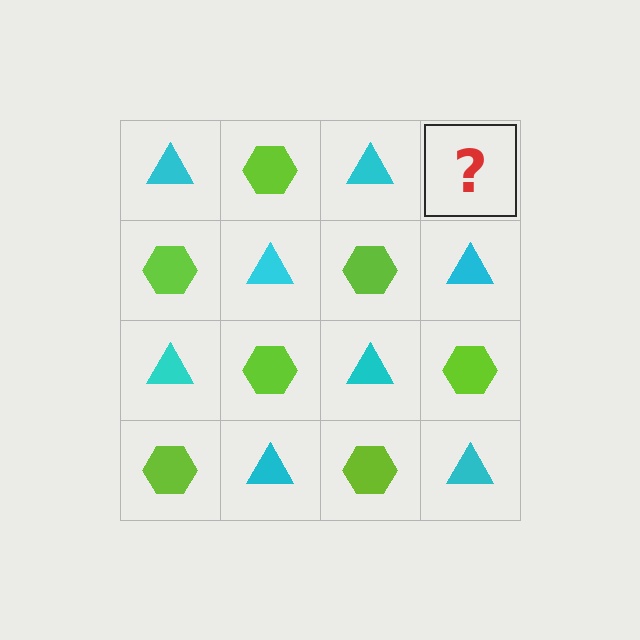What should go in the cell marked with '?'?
The missing cell should contain a lime hexagon.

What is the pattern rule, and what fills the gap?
The rule is that it alternates cyan triangle and lime hexagon in a checkerboard pattern. The gap should be filled with a lime hexagon.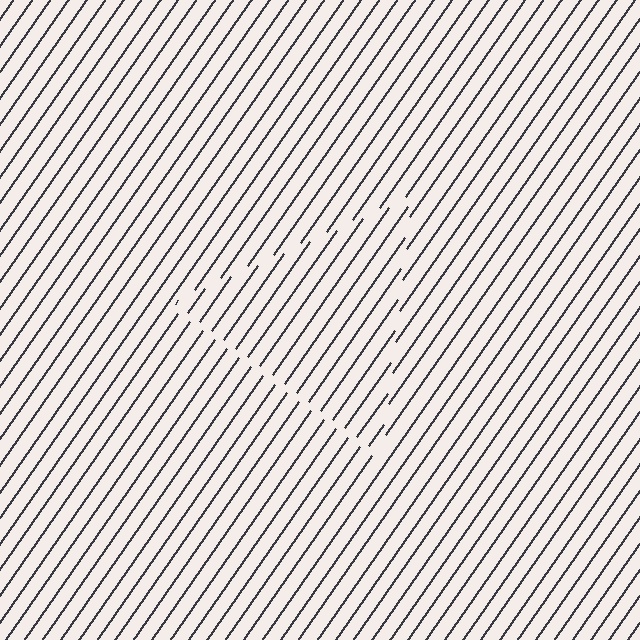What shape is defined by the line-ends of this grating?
An illusory triangle. The interior of the shape contains the same grating, shifted by half a period — the contour is defined by the phase discontinuity where line-ends from the inner and outer gratings abut.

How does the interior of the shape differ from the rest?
The interior of the shape contains the same grating, shifted by half a period — the contour is defined by the phase discontinuity where line-ends from the inner and outer gratings abut.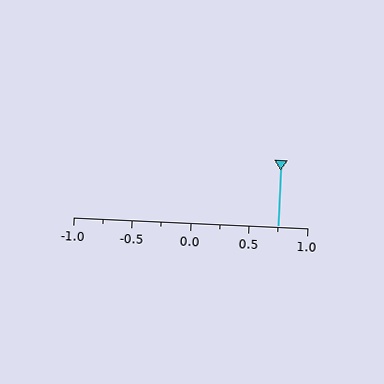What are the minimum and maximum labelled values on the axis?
The axis runs from -1.0 to 1.0.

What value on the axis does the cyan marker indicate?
The marker indicates approximately 0.75.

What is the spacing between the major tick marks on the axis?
The major ticks are spaced 0.5 apart.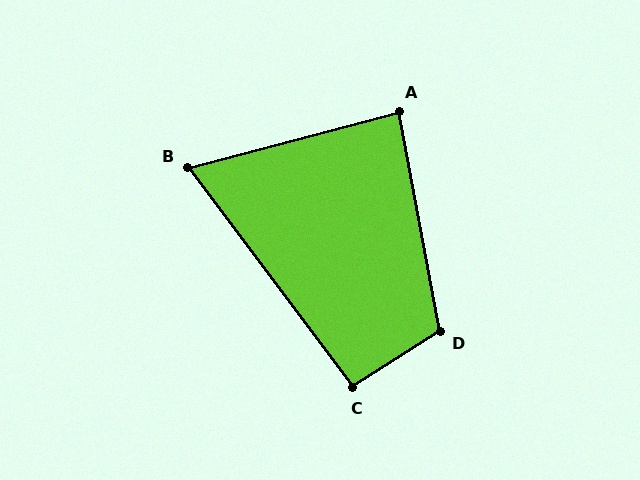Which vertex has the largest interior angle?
D, at approximately 112 degrees.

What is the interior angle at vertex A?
Approximately 86 degrees (approximately right).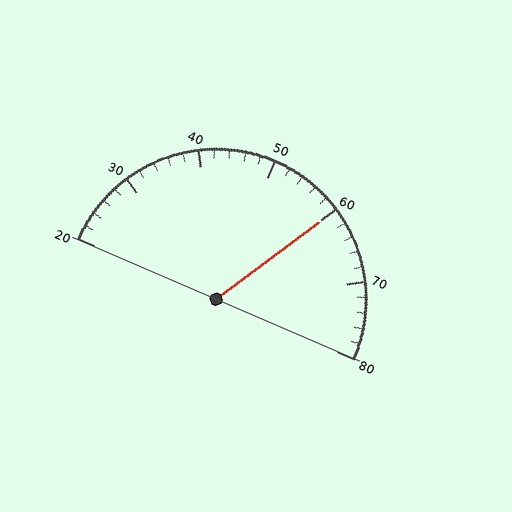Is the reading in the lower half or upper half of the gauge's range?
The reading is in the upper half of the range (20 to 80).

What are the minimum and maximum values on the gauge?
The gauge ranges from 20 to 80.